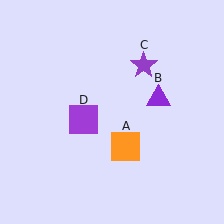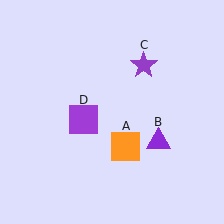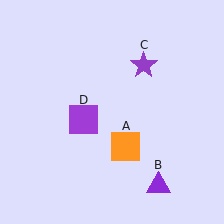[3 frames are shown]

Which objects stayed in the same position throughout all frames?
Orange square (object A) and purple star (object C) and purple square (object D) remained stationary.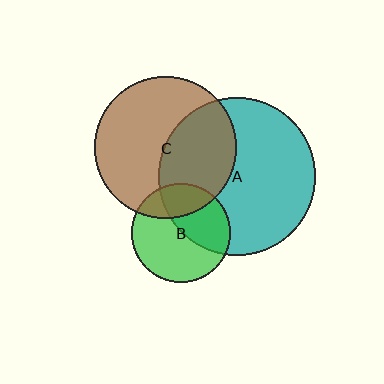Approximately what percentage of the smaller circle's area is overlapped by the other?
Approximately 25%.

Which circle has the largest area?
Circle A (teal).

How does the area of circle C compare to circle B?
Approximately 2.1 times.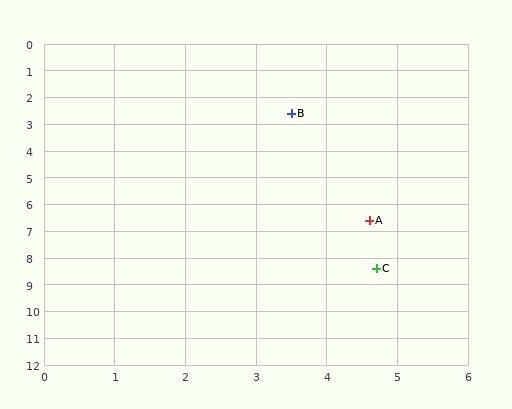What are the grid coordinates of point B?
Point B is at approximately (3.5, 2.6).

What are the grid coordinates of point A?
Point A is at approximately (4.6, 6.6).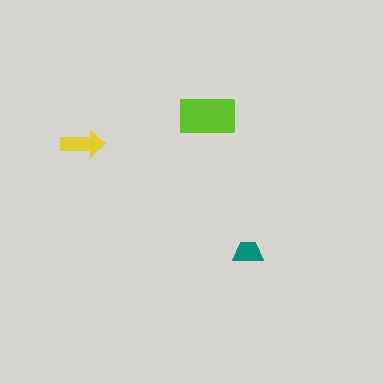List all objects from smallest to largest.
The teal trapezoid, the yellow arrow, the lime rectangle.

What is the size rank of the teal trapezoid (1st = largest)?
3rd.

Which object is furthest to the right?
The teal trapezoid is rightmost.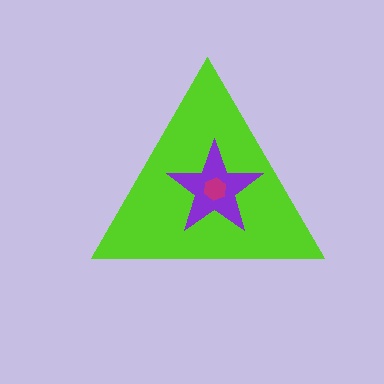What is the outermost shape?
The lime triangle.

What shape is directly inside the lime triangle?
The purple star.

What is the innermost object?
The magenta hexagon.